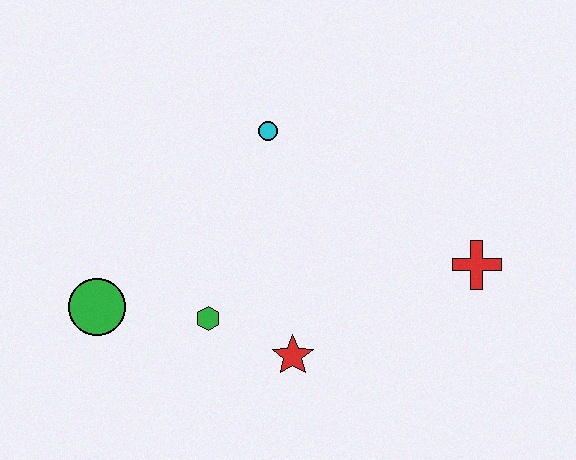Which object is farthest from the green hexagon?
The red cross is farthest from the green hexagon.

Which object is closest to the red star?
The green hexagon is closest to the red star.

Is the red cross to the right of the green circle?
Yes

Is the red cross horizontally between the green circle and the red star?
No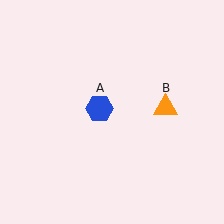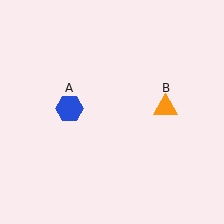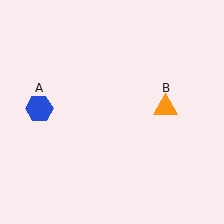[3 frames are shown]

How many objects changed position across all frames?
1 object changed position: blue hexagon (object A).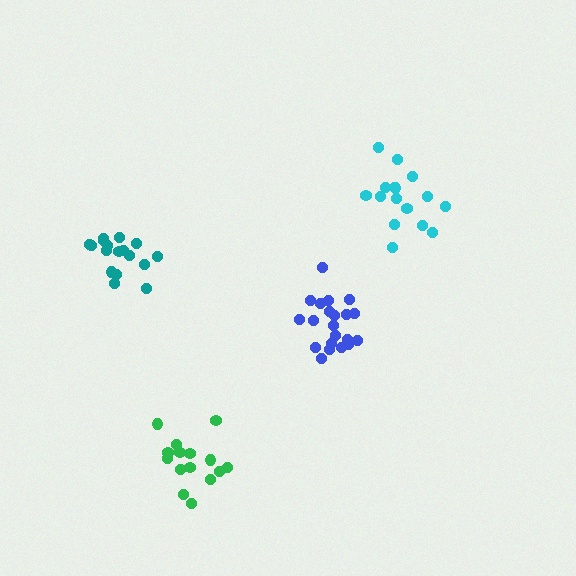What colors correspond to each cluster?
The clusters are colored: teal, blue, green, cyan.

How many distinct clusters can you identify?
There are 4 distinct clusters.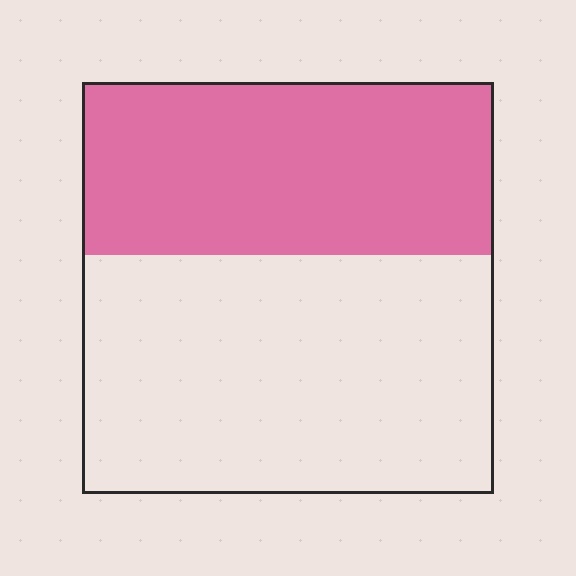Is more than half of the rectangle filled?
No.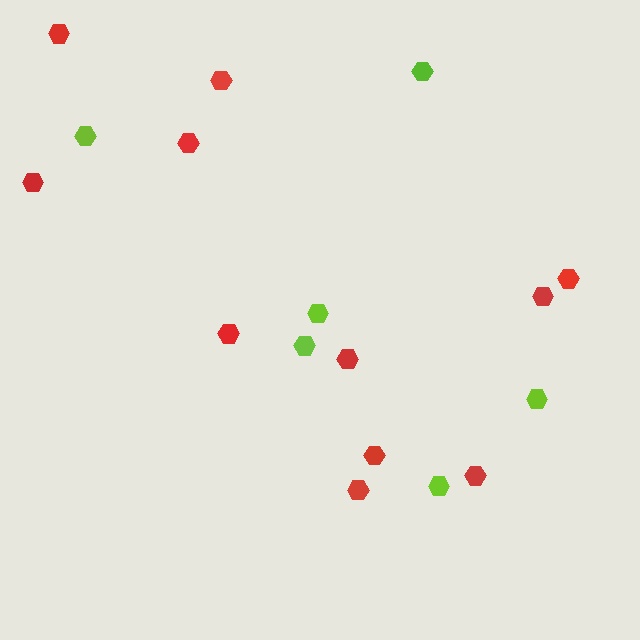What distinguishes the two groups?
There are 2 groups: one group of red hexagons (11) and one group of lime hexagons (6).